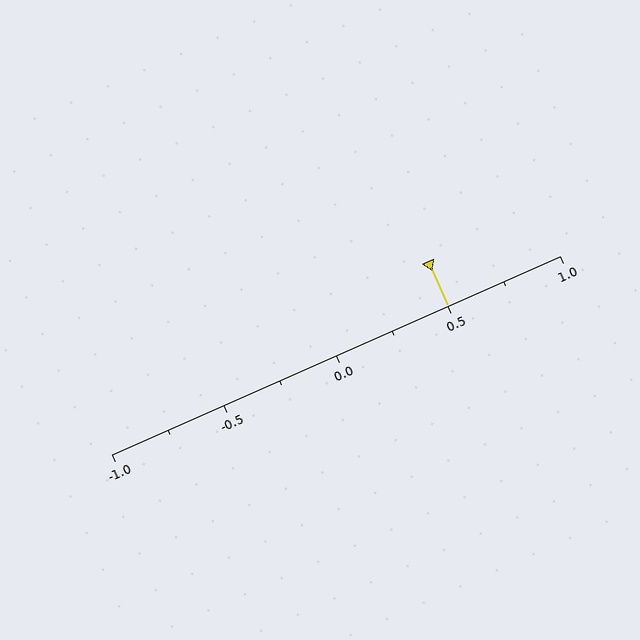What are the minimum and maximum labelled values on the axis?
The axis runs from -1.0 to 1.0.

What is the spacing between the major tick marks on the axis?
The major ticks are spaced 0.5 apart.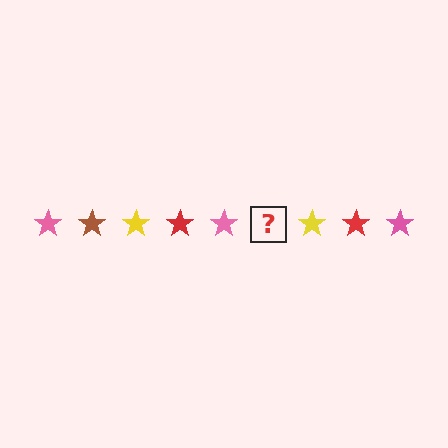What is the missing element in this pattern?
The missing element is a brown star.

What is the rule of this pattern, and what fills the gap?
The rule is that the pattern cycles through pink, brown, yellow, red stars. The gap should be filled with a brown star.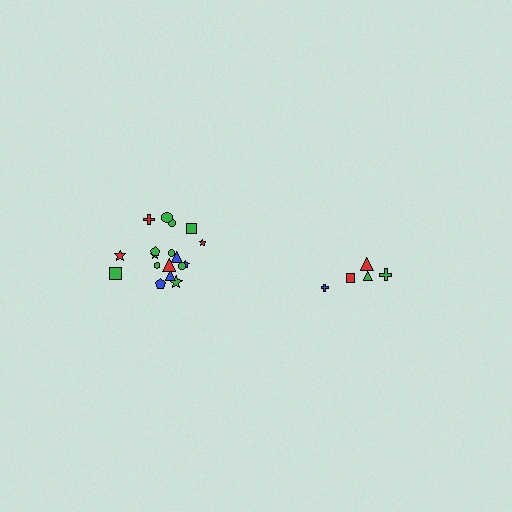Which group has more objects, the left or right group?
The left group.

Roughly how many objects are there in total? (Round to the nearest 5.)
Roughly 25 objects in total.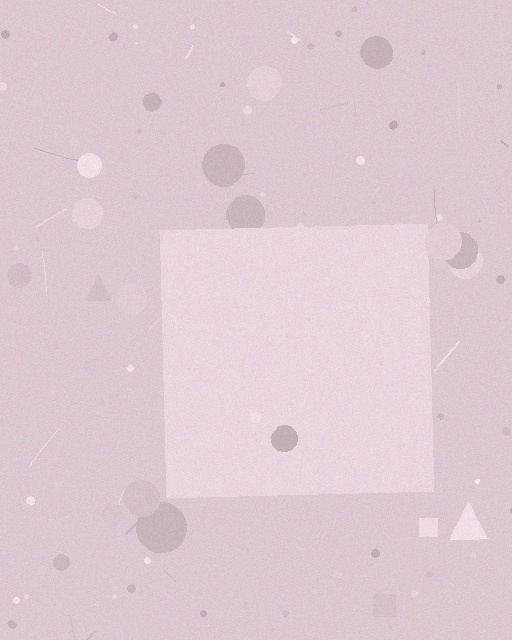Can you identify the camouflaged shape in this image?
The camouflaged shape is a square.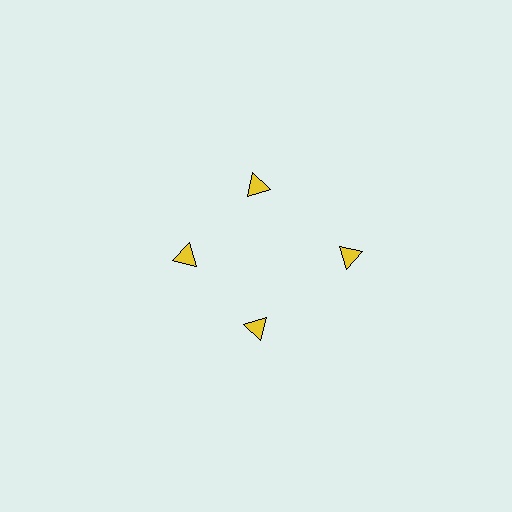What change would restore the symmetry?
The symmetry would be restored by moving it inward, back onto the ring so that all 4 triangles sit at equal angles and equal distance from the center.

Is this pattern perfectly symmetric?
No. The 4 yellow triangles are arranged in a ring, but one element near the 3 o'clock position is pushed outward from the center, breaking the 4-fold rotational symmetry.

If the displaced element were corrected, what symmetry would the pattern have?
It would have 4-fold rotational symmetry — the pattern would map onto itself every 90 degrees.